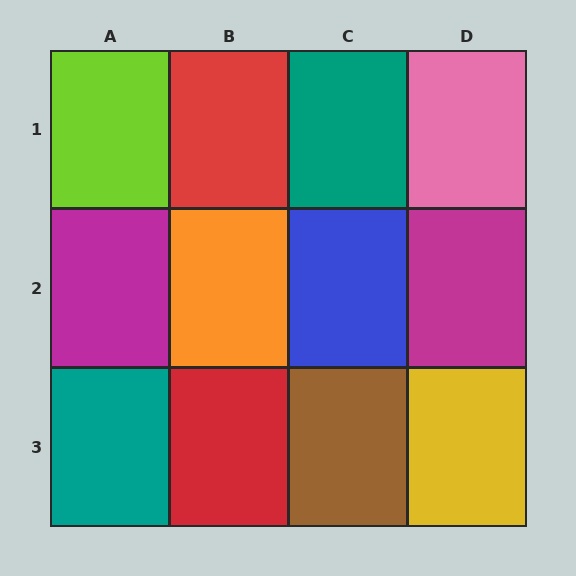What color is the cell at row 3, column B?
Red.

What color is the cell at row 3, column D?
Yellow.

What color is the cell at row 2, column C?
Blue.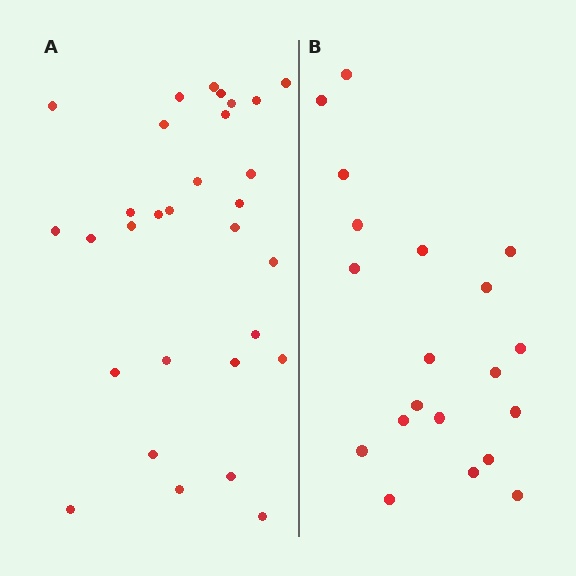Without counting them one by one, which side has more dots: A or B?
Region A (the left region) has more dots.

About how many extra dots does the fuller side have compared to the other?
Region A has roughly 10 or so more dots than region B.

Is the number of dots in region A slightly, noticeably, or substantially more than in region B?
Region A has substantially more. The ratio is roughly 1.5 to 1.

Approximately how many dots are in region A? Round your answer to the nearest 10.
About 30 dots.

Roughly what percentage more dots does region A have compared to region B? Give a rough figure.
About 50% more.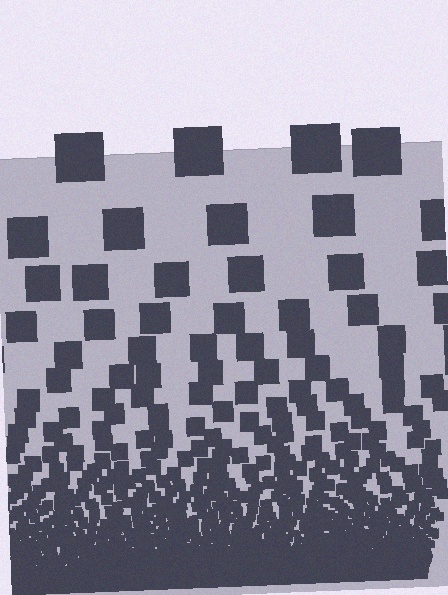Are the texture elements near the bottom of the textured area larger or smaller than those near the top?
Smaller. The gradient is inverted — elements near the bottom are smaller and denser.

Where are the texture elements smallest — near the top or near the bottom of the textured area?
Near the bottom.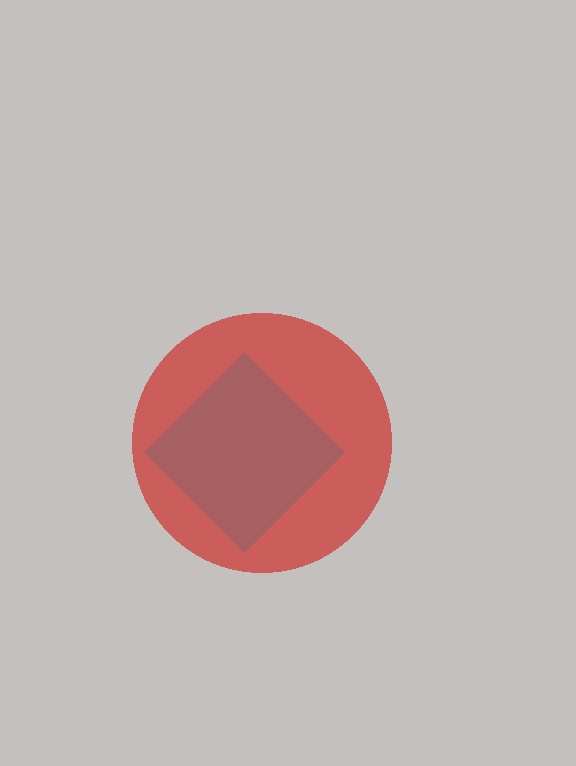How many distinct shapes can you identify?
There are 2 distinct shapes: a cyan diamond, a red circle.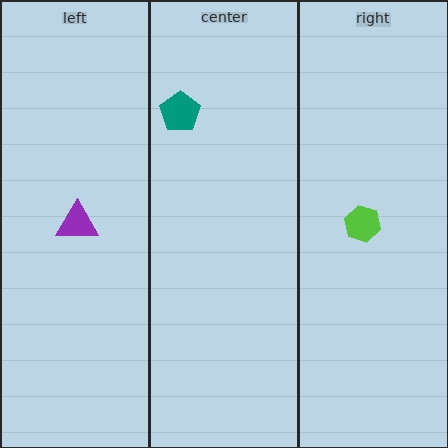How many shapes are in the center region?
1.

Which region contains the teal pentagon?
The center region.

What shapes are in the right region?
The lime hexagon.